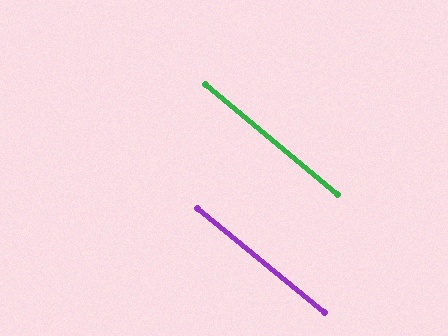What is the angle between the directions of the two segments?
Approximately 1 degree.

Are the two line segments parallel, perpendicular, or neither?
Parallel — their directions differ by only 0.5°.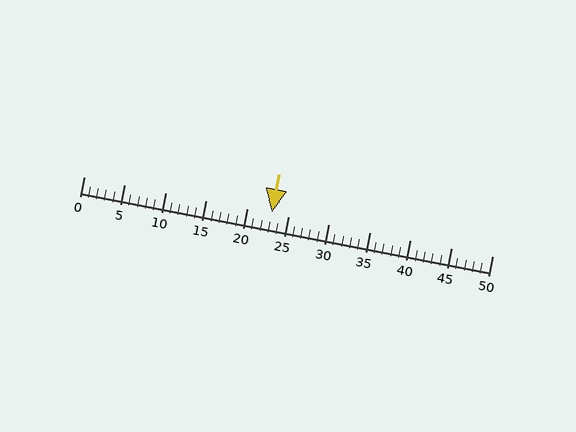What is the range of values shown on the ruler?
The ruler shows values from 0 to 50.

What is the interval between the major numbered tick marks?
The major tick marks are spaced 5 units apart.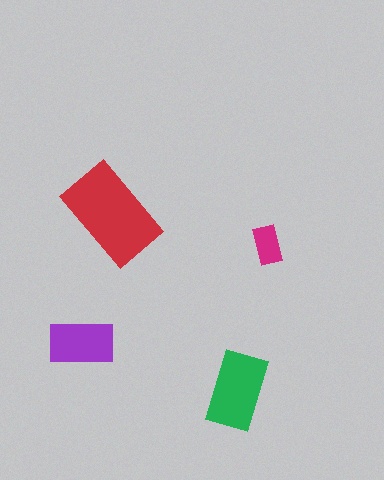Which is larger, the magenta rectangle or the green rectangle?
The green one.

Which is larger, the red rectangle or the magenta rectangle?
The red one.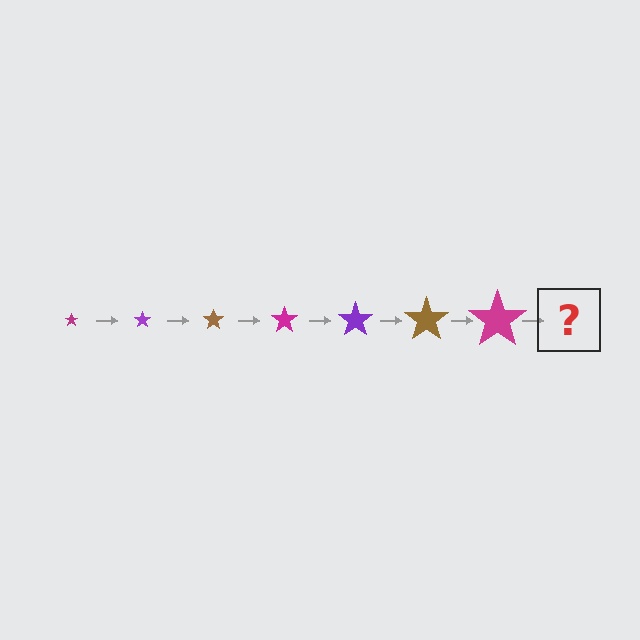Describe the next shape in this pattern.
It should be a purple star, larger than the previous one.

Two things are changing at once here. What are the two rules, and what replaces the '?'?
The two rules are that the star grows larger each step and the color cycles through magenta, purple, and brown. The '?' should be a purple star, larger than the previous one.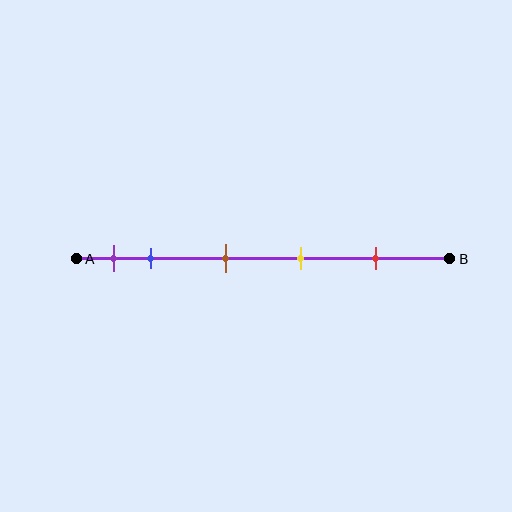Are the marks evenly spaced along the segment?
No, the marks are not evenly spaced.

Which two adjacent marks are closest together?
The purple and blue marks are the closest adjacent pair.